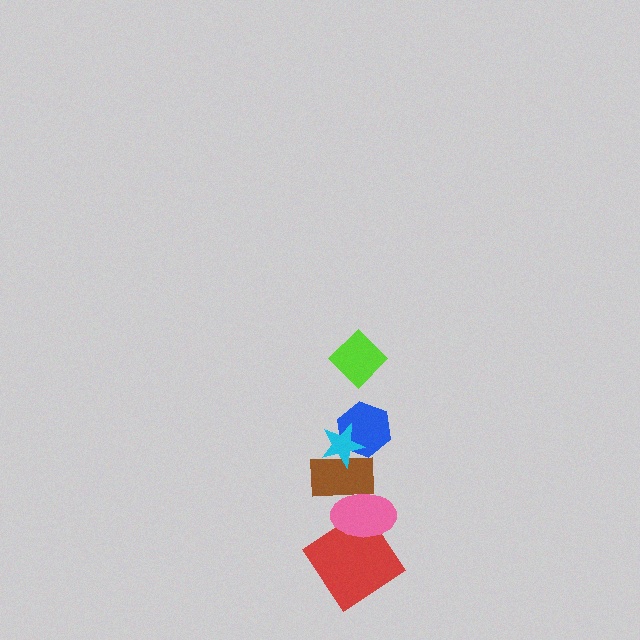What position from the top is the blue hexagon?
The blue hexagon is 3rd from the top.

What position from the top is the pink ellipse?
The pink ellipse is 5th from the top.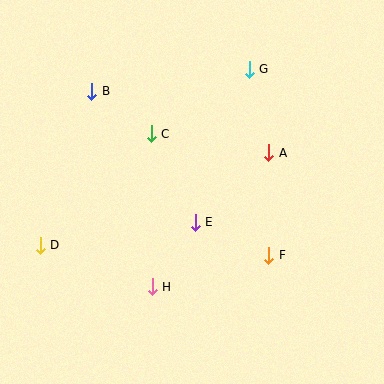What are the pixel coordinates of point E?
Point E is at (195, 222).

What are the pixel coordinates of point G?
Point G is at (249, 69).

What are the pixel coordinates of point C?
Point C is at (151, 134).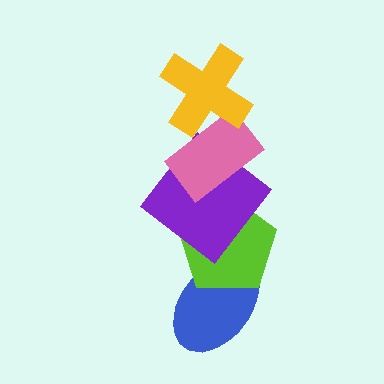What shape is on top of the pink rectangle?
The yellow cross is on top of the pink rectangle.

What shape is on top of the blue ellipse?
The lime pentagon is on top of the blue ellipse.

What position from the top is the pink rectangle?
The pink rectangle is 2nd from the top.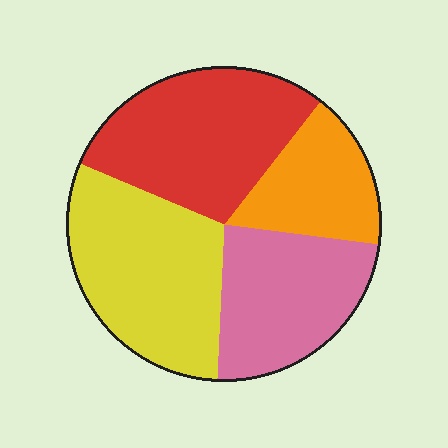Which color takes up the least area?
Orange, at roughly 15%.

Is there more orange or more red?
Red.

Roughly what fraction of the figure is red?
Red takes up about one third (1/3) of the figure.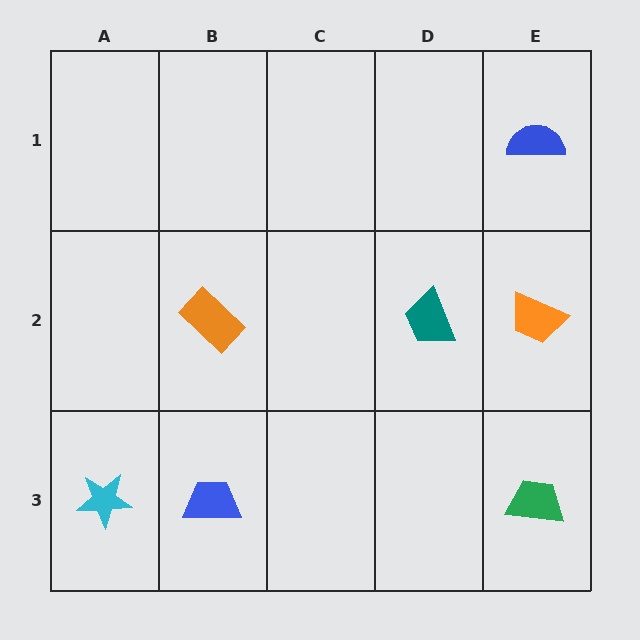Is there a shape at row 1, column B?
No, that cell is empty.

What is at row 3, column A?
A cyan star.